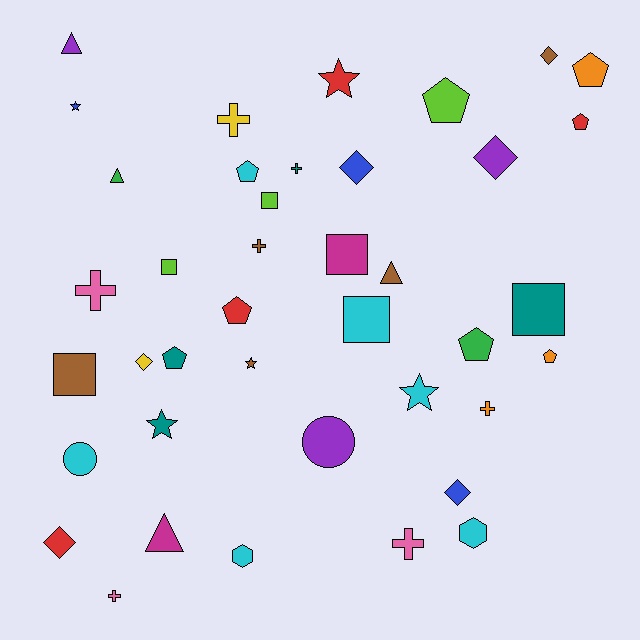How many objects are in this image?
There are 40 objects.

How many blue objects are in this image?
There are 3 blue objects.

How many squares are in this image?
There are 6 squares.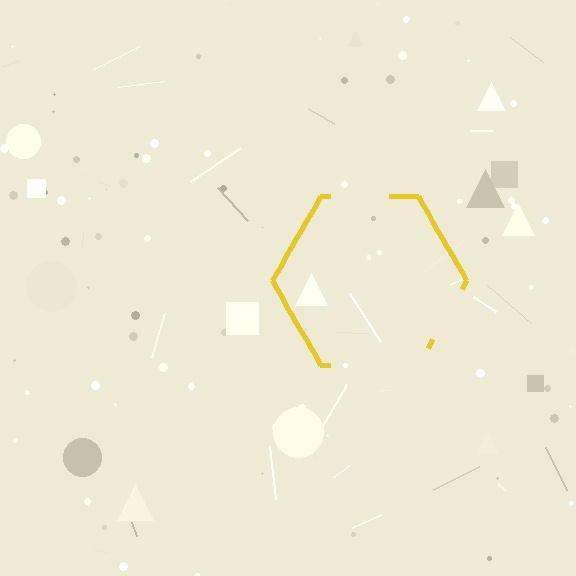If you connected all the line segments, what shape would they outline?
They would outline a hexagon.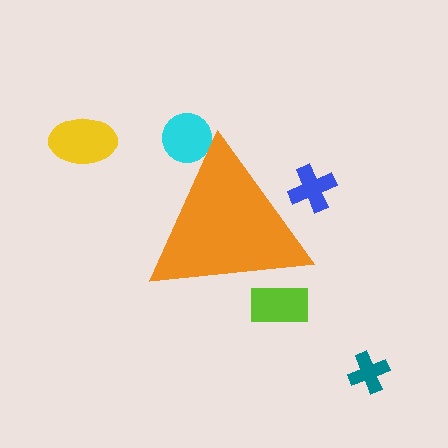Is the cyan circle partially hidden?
Yes, the cyan circle is partially hidden behind the orange triangle.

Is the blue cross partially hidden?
Yes, the blue cross is partially hidden behind the orange triangle.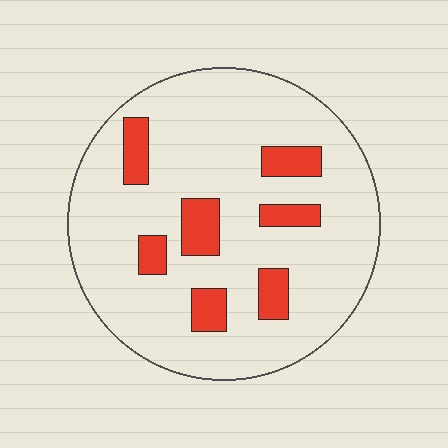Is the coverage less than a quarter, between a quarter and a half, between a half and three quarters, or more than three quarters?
Less than a quarter.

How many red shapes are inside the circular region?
7.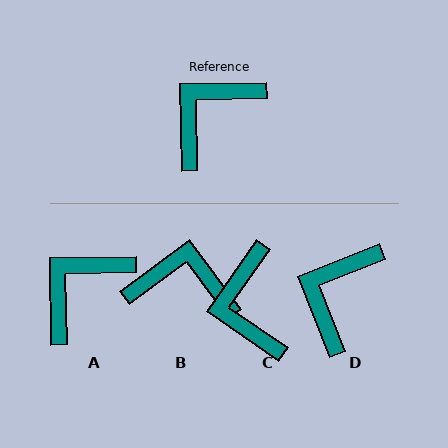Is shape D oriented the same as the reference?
No, it is off by about 20 degrees.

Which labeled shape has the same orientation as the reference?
A.